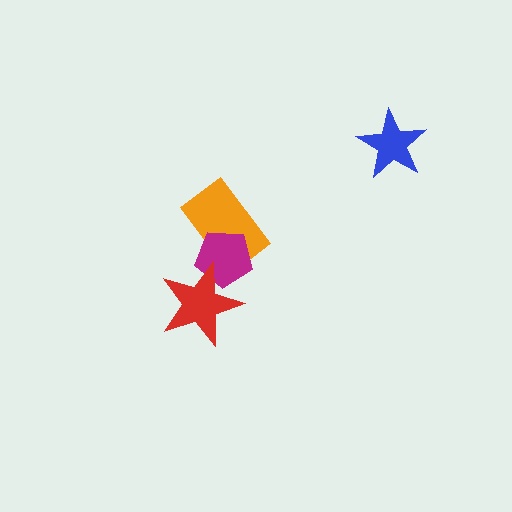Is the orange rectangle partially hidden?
Yes, it is partially covered by another shape.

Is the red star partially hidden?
No, no other shape covers it.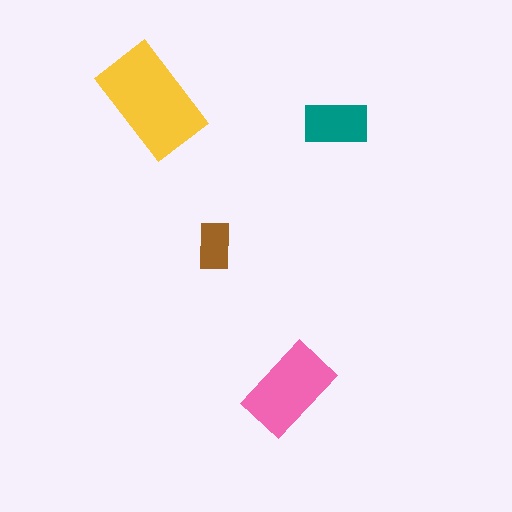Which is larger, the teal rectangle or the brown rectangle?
The teal one.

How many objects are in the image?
There are 4 objects in the image.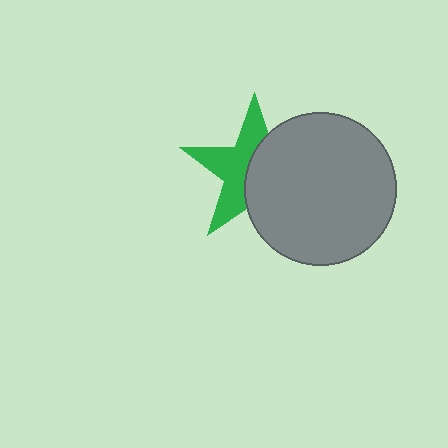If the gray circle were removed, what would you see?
You would see the complete green star.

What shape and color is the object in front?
The object in front is a gray circle.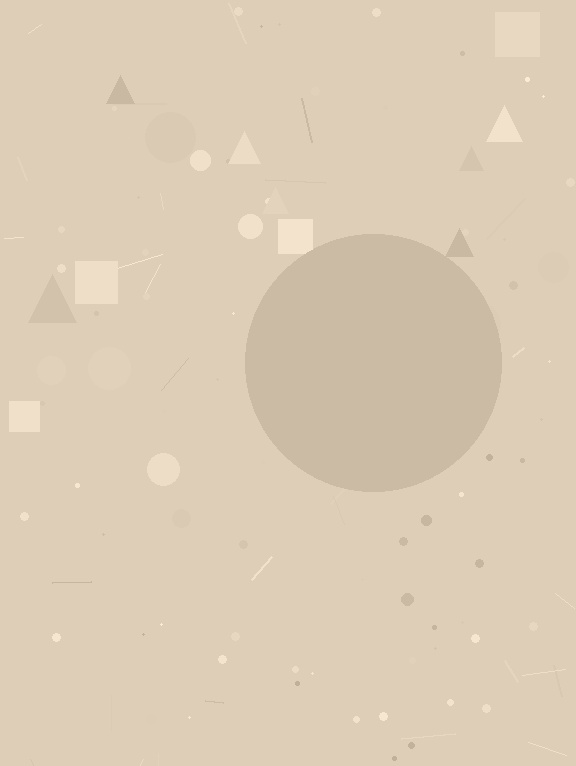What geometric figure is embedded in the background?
A circle is embedded in the background.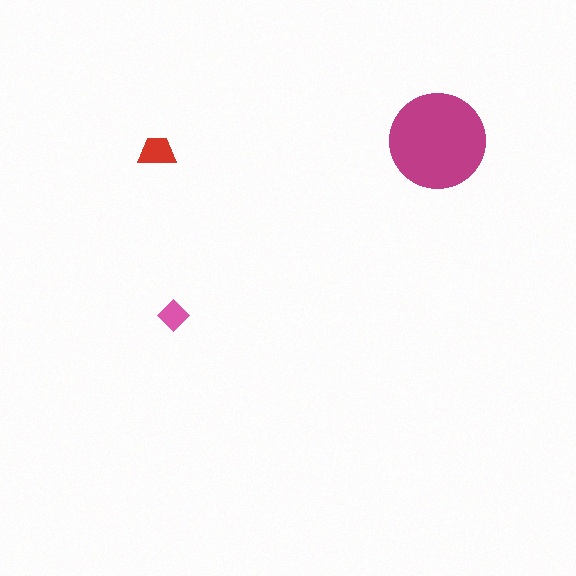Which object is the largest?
The magenta circle.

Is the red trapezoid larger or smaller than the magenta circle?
Smaller.